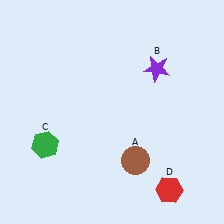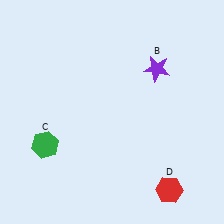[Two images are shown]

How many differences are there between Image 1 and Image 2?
There is 1 difference between the two images.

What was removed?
The brown circle (A) was removed in Image 2.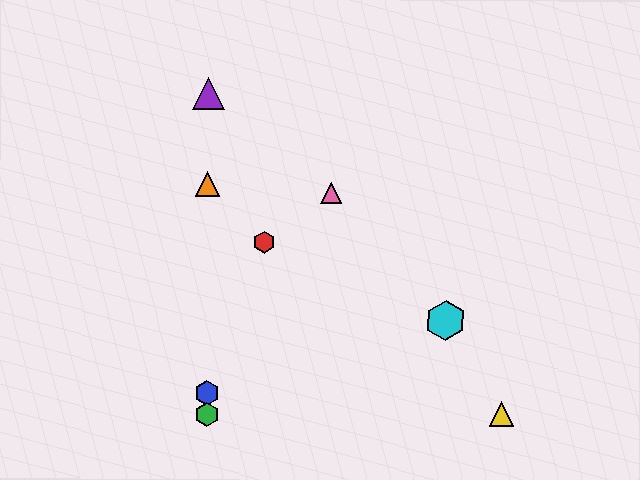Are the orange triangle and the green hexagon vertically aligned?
Yes, both are at x≈208.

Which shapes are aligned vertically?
The blue hexagon, the green hexagon, the purple triangle, the orange triangle are aligned vertically.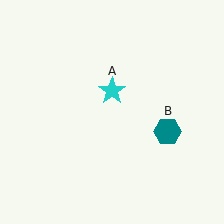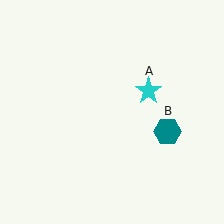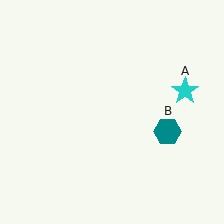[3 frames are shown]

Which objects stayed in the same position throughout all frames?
Teal hexagon (object B) remained stationary.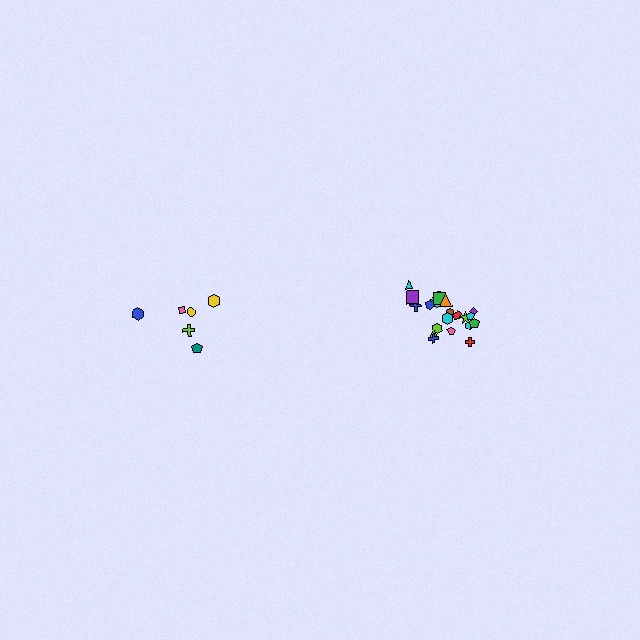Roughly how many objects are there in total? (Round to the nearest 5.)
Roughly 30 objects in total.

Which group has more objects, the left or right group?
The right group.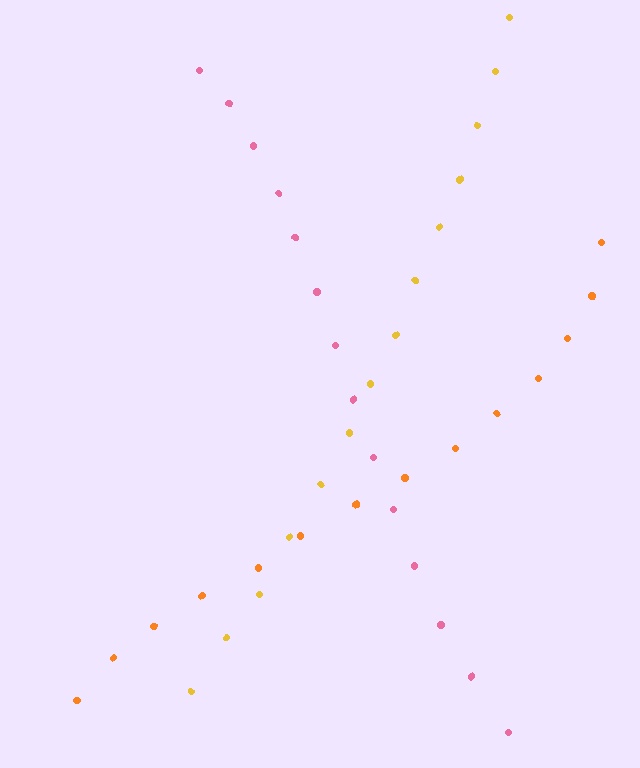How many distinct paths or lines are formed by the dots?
There are 3 distinct paths.